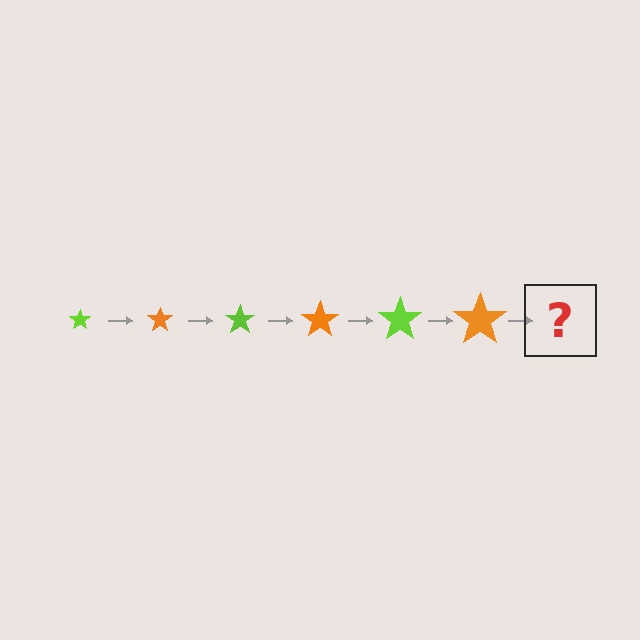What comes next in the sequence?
The next element should be a lime star, larger than the previous one.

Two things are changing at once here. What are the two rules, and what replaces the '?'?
The two rules are that the star grows larger each step and the color cycles through lime and orange. The '?' should be a lime star, larger than the previous one.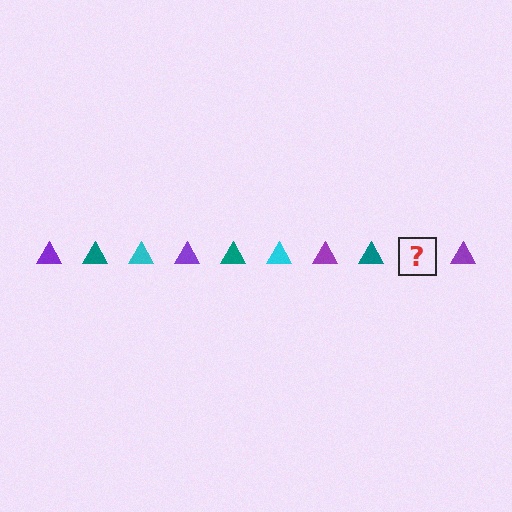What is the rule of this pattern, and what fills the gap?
The rule is that the pattern cycles through purple, teal, cyan triangles. The gap should be filled with a cyan triangle.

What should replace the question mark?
The question mark should be replaced with a cyan triangle.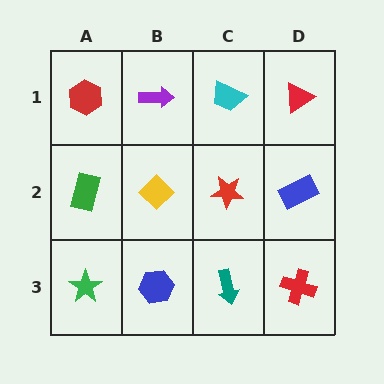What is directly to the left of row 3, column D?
A teal arrow.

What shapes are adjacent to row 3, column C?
A red star (row 2, column C), a blue hexagon (row 3, column B), a red cross (row 3, column D).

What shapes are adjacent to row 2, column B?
A purple arrow (row 1, column B), a blue hexagon (row 3, column B), a green rectangle (row 2, column A), a red star (row 2, column C).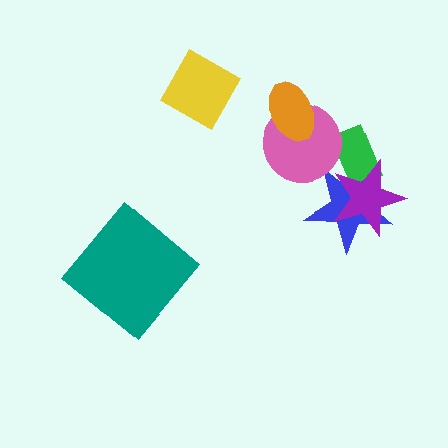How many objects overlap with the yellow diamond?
0 objects overlap with the yellow diamond.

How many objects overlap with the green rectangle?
3 objects overlap with the green rectangle.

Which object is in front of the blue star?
The purple star is in front of the blue star.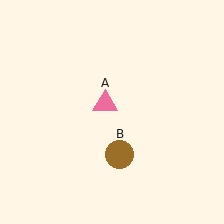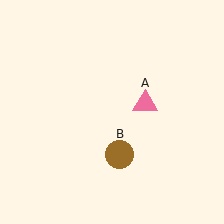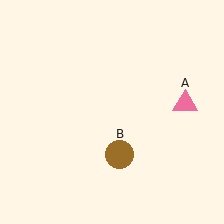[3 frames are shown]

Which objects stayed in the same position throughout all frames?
Brown circle (object B) remained stationary.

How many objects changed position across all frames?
1 object changed position: pink triangle (object A).